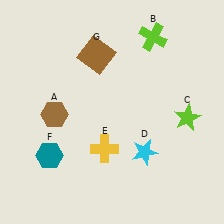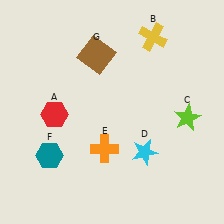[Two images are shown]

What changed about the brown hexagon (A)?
In Image 1, A is brown. In Image 2, it changed to red.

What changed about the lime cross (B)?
In Image 1, B is lime. In Image 2, it changed to yellow.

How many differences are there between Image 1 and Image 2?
There are 3 differences between the two images.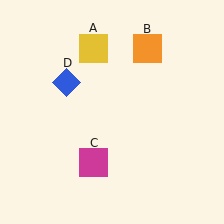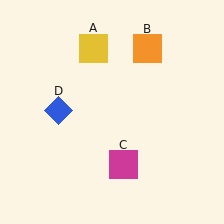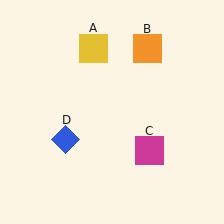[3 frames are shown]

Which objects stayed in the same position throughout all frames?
Yellow square (object A) and orange square (object B) remained stationary.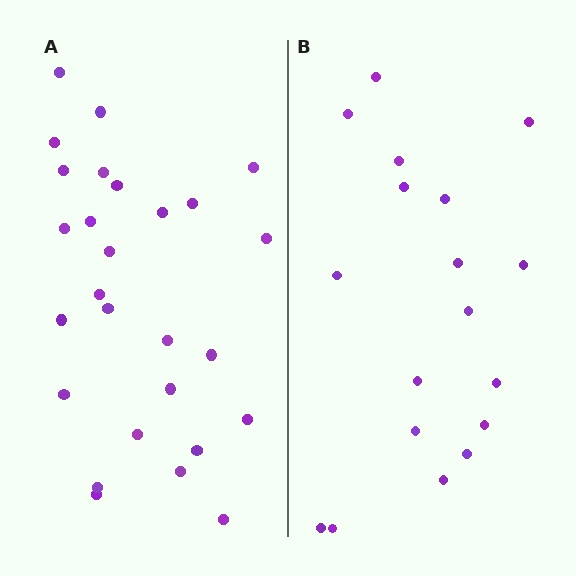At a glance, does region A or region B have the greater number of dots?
Region A (the left region) has more dots.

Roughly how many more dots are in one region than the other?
Region A has roughly 8 or so more dots than region B.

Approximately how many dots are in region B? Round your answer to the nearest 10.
About 20 dots. (The exact count is 18, which rounds to 20.)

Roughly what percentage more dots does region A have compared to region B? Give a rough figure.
About 50% more.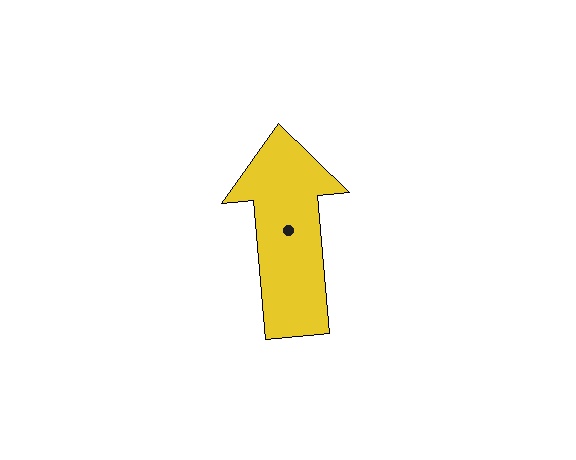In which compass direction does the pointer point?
North.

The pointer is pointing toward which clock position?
Roughly 12 o'clock.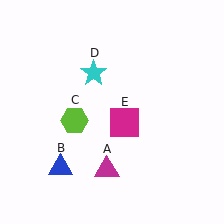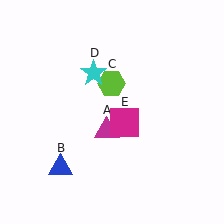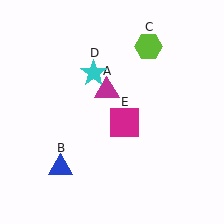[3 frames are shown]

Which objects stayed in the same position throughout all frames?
Blue triangle (object B) and cyan star (object D) and magenta square (object E) remained stationary.